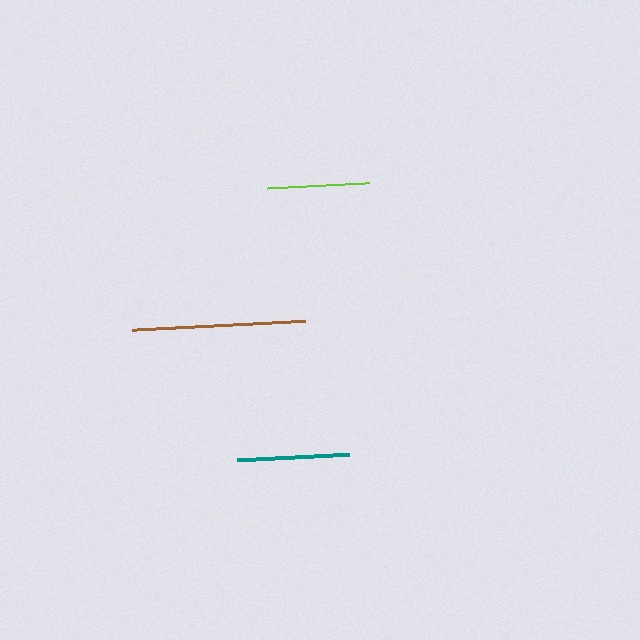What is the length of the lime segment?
The lime segment is approximately 102 pixels long.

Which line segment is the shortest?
The lime line is the shortest at approximately 102 pixels.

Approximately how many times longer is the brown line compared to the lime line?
The brown line is approximately 1.7 times the length of the lime line.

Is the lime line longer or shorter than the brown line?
The brown line is longer than the lime line.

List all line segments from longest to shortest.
From longest to shortest: brown, teal, lime.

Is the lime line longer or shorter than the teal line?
The teal line is longer than the lime line.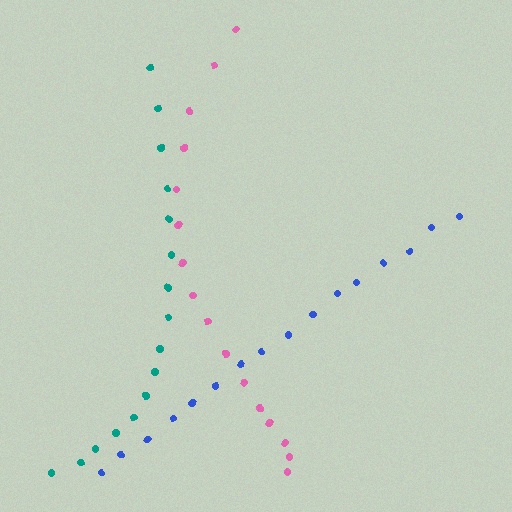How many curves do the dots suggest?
There are 3 distinct paths.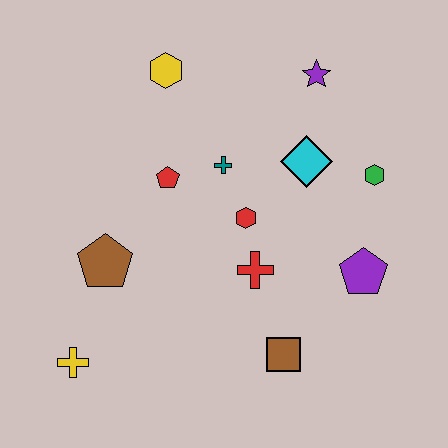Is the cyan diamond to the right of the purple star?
No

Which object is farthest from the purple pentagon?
The yellow cross is farthest from the purple pentagon.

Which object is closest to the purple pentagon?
The green hexagon is closest to the purple pentagon.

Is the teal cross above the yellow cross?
Yes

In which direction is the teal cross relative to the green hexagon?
The teal cross is to the left of the green hexagon.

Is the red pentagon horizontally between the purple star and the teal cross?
No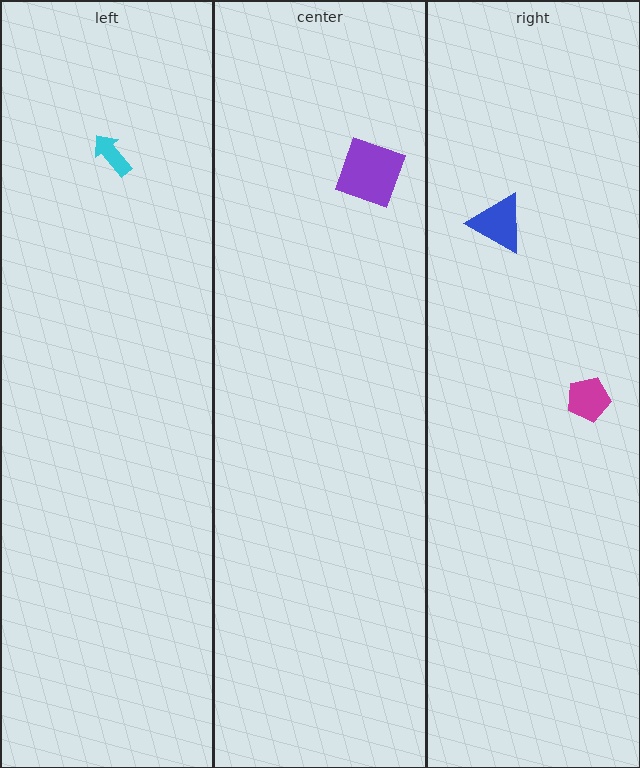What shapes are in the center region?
The purple square.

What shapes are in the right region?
The magenta pentagon, the blue triangle.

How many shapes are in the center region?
1.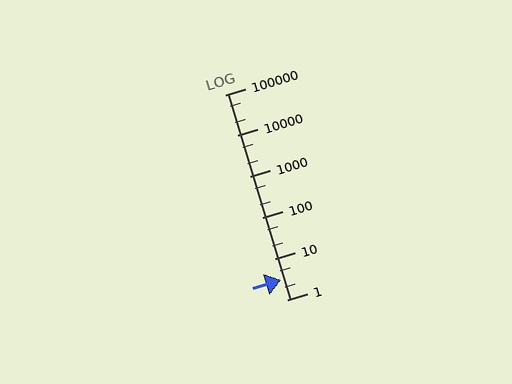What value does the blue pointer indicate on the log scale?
The pointer indicates approximately 3.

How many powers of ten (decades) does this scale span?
The scale spans 5 decades, from 1 to 100000.